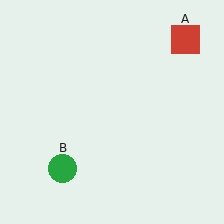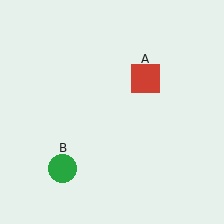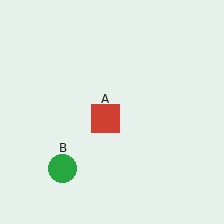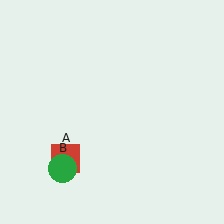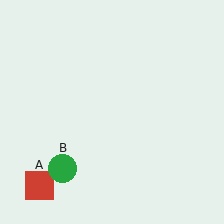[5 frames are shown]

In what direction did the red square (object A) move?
The red square (object A) moved down and to the left.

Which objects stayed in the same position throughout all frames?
Green circle (object B) remained stationary.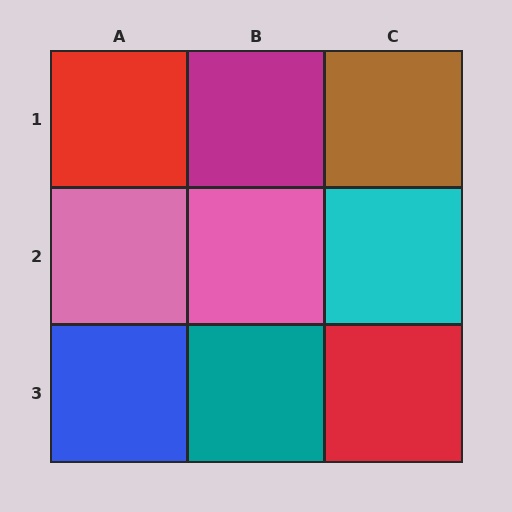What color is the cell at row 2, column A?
Pink.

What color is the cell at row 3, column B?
Teal.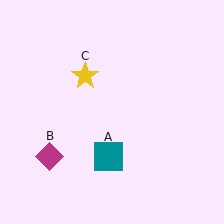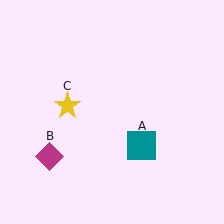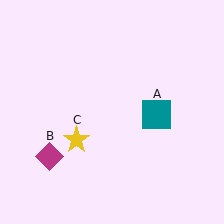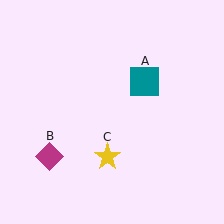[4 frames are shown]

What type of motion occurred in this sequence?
The teal square (object A), yellow star (object C) rotated counterclockwise around the center of the scene.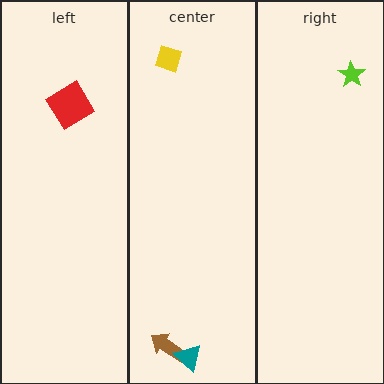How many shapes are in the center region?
3.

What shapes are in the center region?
The brown arrow, the yellow diamond, the teal triangle.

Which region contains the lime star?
The right region.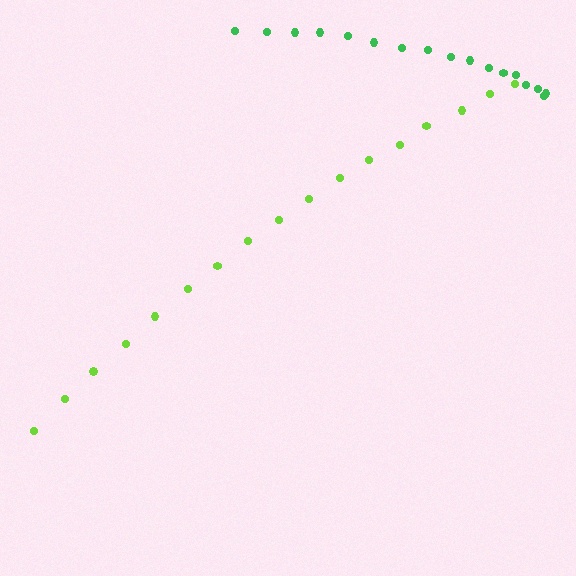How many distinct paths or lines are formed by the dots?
There are 2 distinct paths.